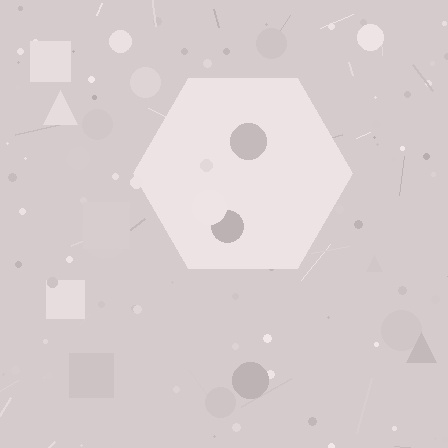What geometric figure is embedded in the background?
A hexagon is embedded in the background.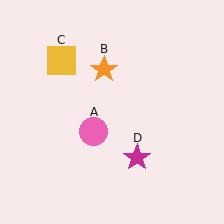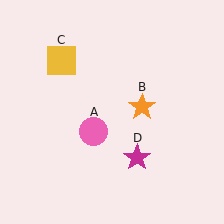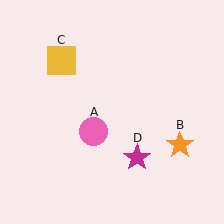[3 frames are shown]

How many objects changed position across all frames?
1 object changed position: orange star (object B).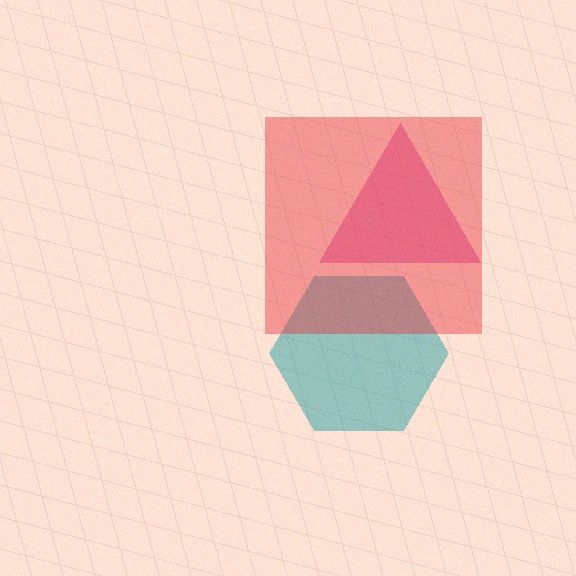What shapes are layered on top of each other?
The layered shapes are: a magenta triangle, a teal hexagon, a red square.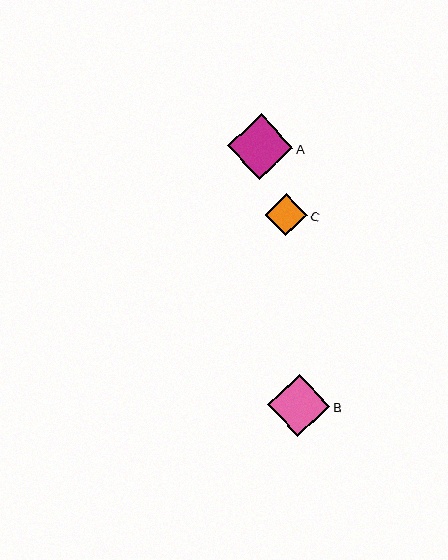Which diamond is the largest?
Diamond A is the largest with a size of approximately 65 pixels.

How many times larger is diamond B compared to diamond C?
Diamond B is approximately 1.5 times the size of diamond C.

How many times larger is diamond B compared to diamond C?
Diamond B is approximately 1.5 times the size of diamond C.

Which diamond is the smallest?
Diamond C is the smallest with a size of approximately 42 pixels.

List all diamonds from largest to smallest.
From largest to smallest: A, B, C.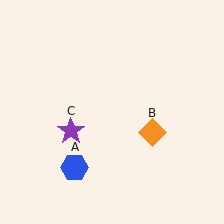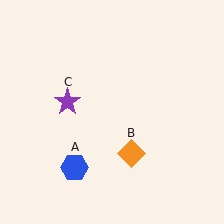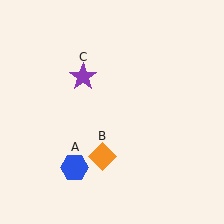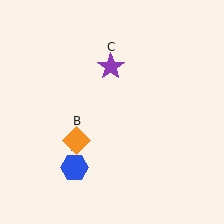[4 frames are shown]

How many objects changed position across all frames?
2 objects changed position: orange diamond (object B), purple star (object C).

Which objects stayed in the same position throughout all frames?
Blue hexagon (object A) remained stationary.